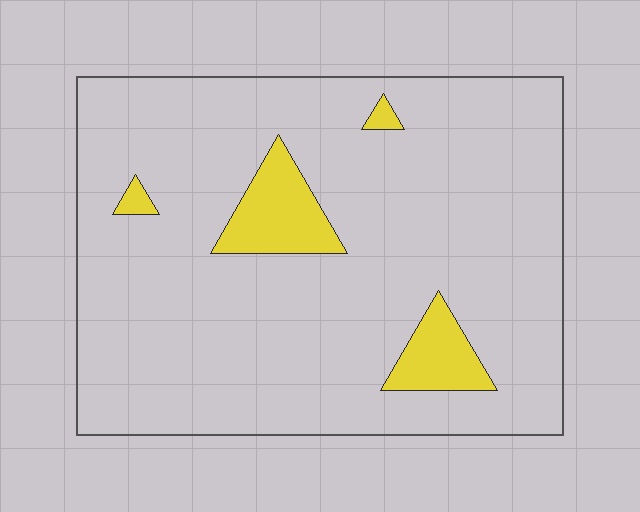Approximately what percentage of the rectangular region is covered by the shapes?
Approximately 10%.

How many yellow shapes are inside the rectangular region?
4.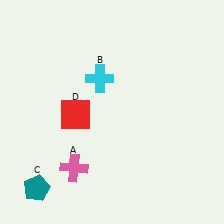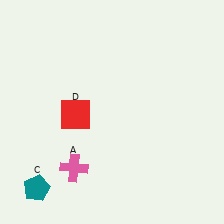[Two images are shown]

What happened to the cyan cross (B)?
The cyan cross (B) was removed in Image 2. It was in the top-left area of Image 1.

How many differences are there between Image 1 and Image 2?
There is 1 difference between the two images.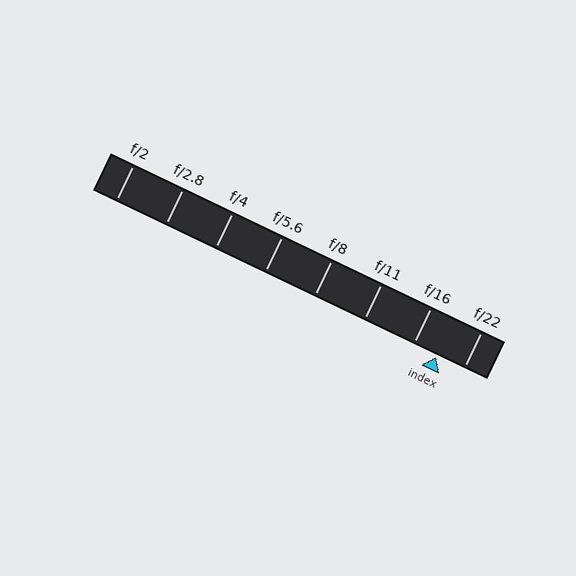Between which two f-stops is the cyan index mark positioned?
The index mark is between f/16 and f/22.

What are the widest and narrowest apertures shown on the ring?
The widest aperture shown is f/2 and the narrowest is f/22.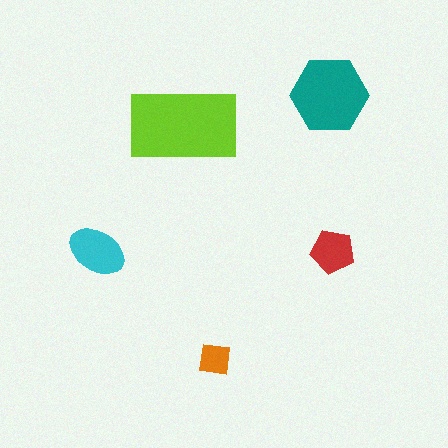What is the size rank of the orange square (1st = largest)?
5th.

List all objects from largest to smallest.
The lime rectangle, the teal hexagon, the cyan ellipse, the red pentagon, the orange square.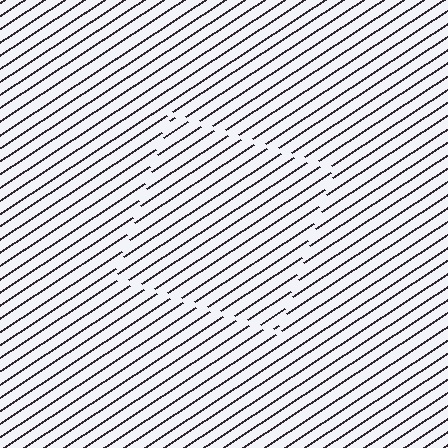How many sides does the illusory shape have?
4 sides — the line-ends trace a square.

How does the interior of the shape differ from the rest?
The interior of the shape contains the same grating, shifted by half a period — the contour is defined by the phase discontinuity where line-ends from the inner and outer gratings abut.